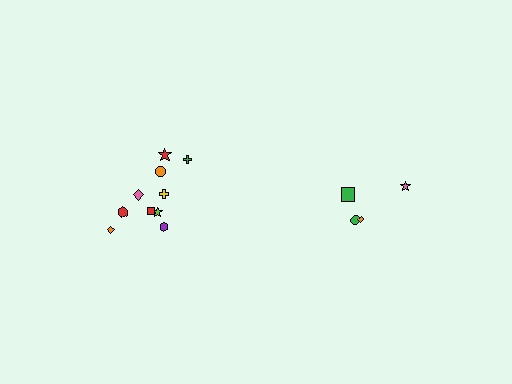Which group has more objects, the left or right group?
The left group.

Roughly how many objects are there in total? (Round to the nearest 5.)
Roughly 15 objects in total.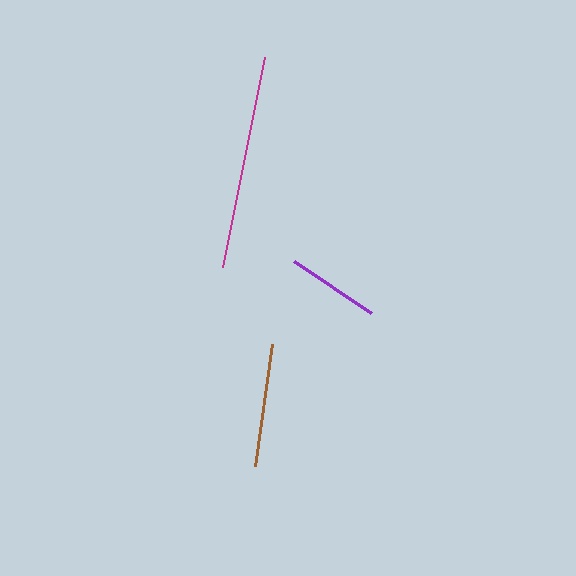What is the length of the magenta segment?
The magenta segment is approximately 214 pixels long.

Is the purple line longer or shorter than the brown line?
The brown line is longer than the purple line.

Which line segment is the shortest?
The purple line is the shortest at approximately 93 pixels.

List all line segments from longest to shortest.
From longest to shortest: magenta, brown, purple.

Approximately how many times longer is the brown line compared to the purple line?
The brown line is approximately 1.3 times the length of the purple line.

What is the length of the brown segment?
The brown segment is approximately 124 pixels long.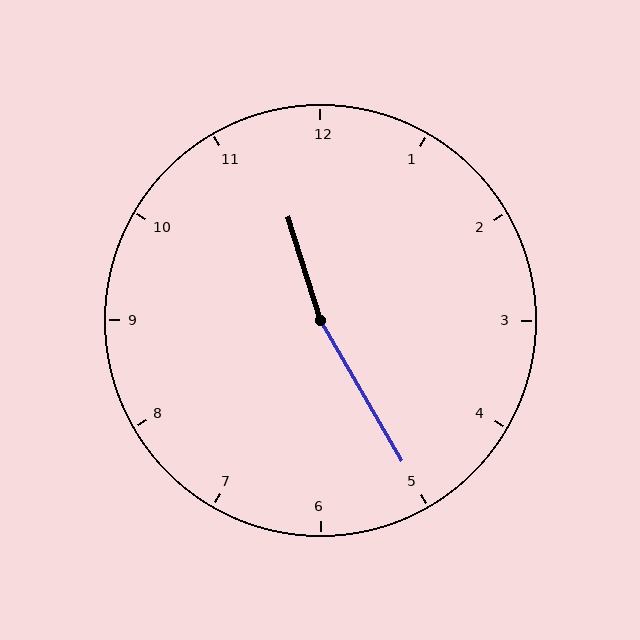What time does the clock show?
11:25.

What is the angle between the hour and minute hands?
Approximately 168 degrees.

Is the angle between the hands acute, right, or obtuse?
It is obtuse.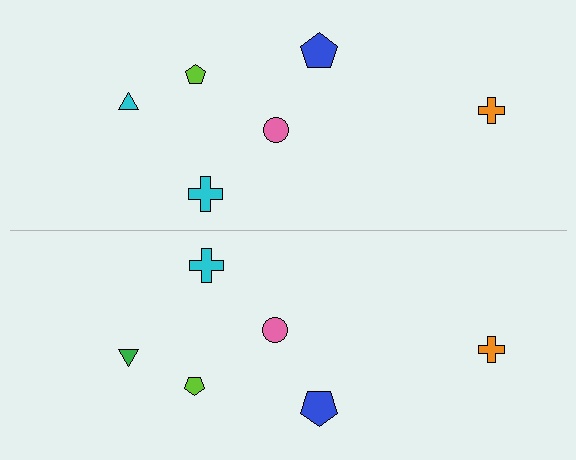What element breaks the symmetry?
The green triangle on the bottom side breaks the symmetry — its mirror counterpart is cyan.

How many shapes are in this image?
There are 12 shapes in this image.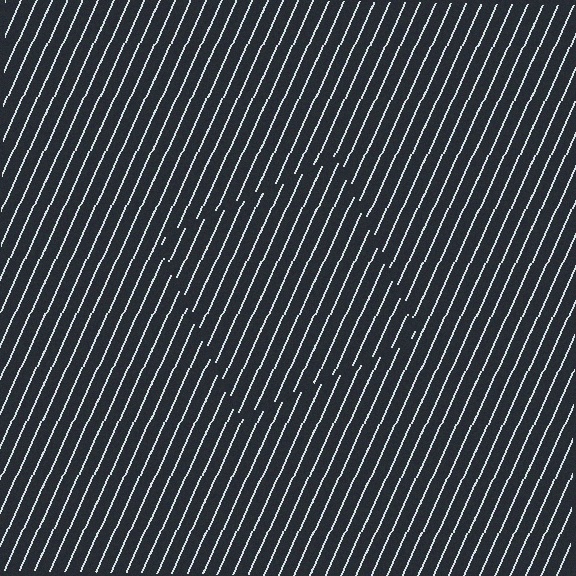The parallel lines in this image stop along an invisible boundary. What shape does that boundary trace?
An illusory square. The interior of the shape contains the same grating, shifted by half a period — the contour is defined by the phase discontinuity where line-ends from the inner and outer gratings abut.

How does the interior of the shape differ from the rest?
The interior of the shape contains the same grating, shifted by half a period — the contour is defined by the phase discontinuity where line-ends from the inner and outer gratings abut.